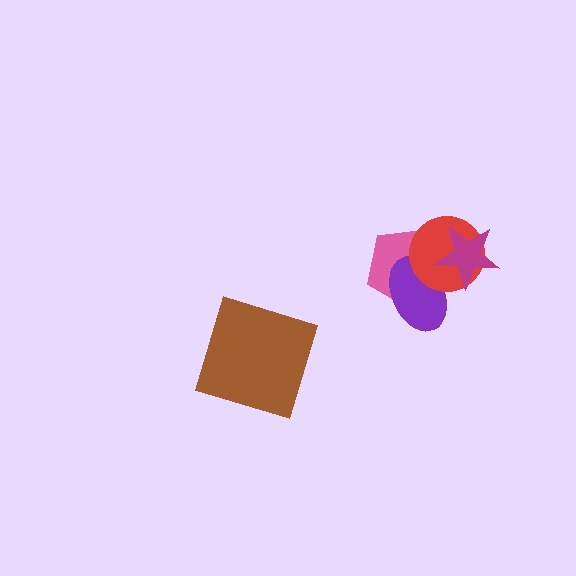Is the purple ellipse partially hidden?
Yes, it is partially covered by another shape.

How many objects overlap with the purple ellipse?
3 objects overlap with the purple ellipse.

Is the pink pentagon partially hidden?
Yes, it is partially covered by another shape.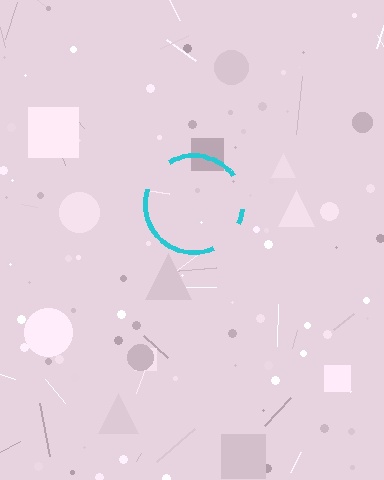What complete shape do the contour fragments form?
The contour fragments form a circle.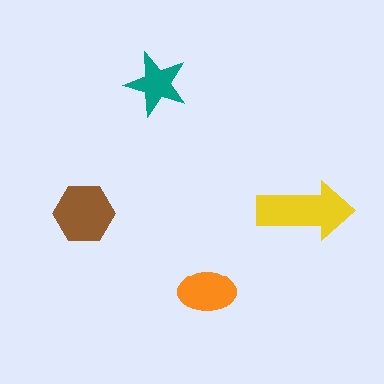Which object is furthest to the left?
The brown hexagon is leftmost.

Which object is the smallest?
The teal star.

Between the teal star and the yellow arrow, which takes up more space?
The yellow arrow.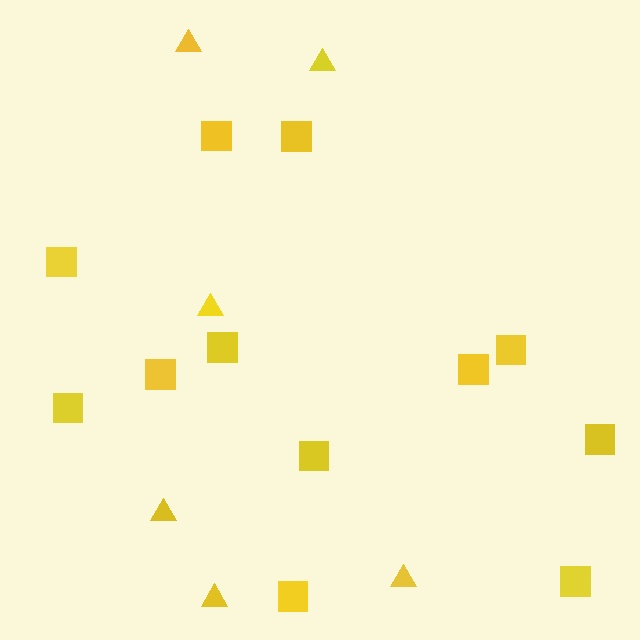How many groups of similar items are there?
There are 2 groups: one group of squares (12) and one group of triangles (6).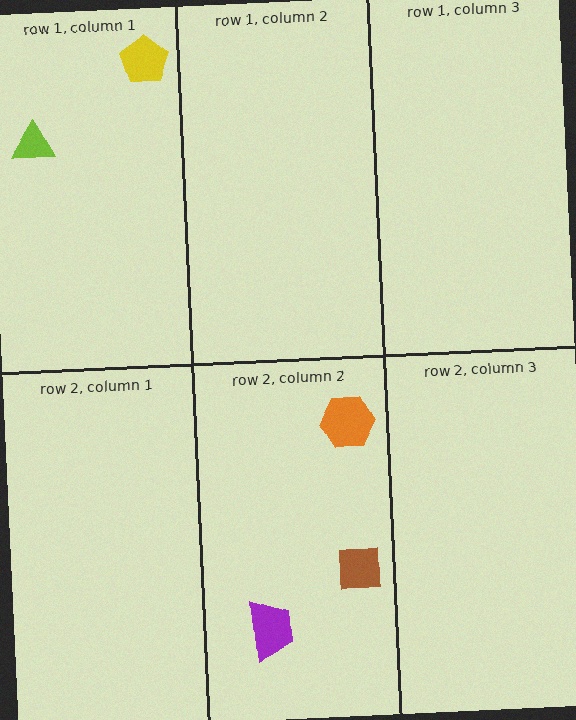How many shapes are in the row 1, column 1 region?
2.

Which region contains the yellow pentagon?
The row 1, column 1 region.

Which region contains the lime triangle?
The row 1, column 1 region.